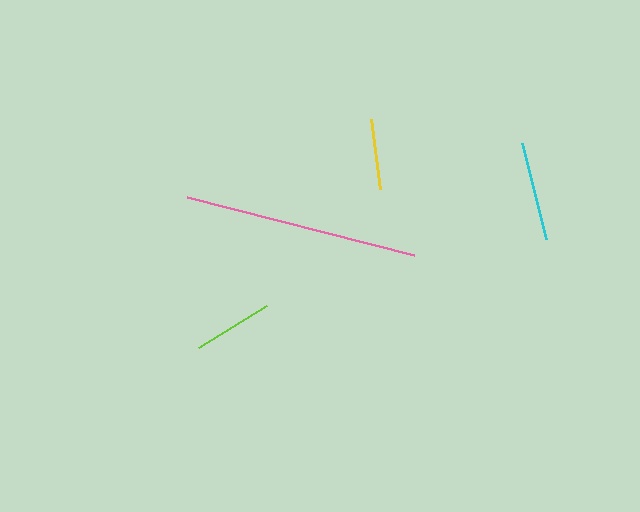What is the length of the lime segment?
The lime segment is approximately 80 pixels long.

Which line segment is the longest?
The pink line is the longest at approximately 234 pixels.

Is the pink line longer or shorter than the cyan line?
The pink line is longer than the cyan line.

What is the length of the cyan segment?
The cyan segment is approximately 99 pixels long.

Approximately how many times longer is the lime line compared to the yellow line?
The lime line is approximately 1.1 times the length of the yellow line.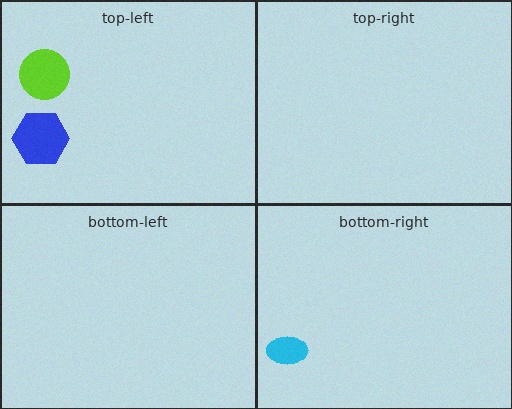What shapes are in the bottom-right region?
The cyan ellipse.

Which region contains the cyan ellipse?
The bottom-right region.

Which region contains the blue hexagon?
The top-left region.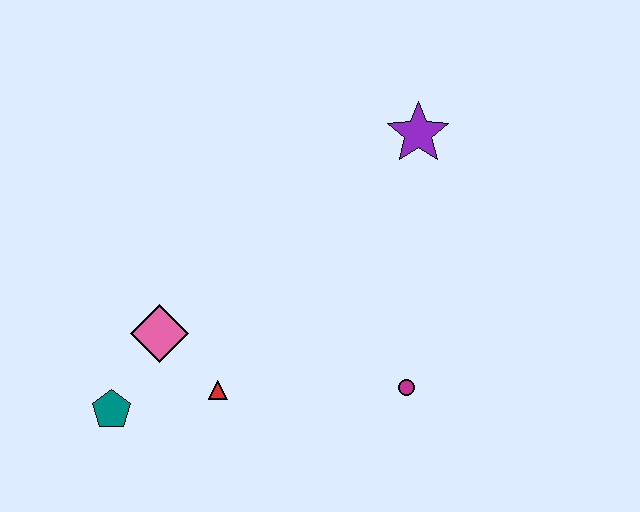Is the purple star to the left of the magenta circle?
No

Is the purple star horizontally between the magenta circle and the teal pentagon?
No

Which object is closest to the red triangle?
The pink diamond is closest to the red triangle.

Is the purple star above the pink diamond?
Yes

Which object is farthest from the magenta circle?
The teal pentagon is farthest from the magenta circle.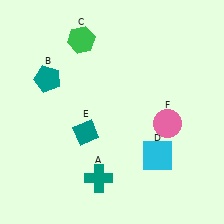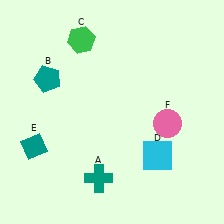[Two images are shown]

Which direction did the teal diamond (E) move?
The teal diamond (E) moved left.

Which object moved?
The teal diamond (E) moved left.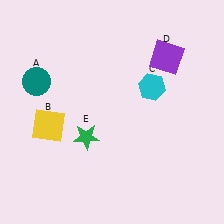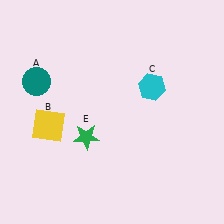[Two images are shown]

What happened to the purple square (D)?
The purple square (D) was removed in Image 2. It was in the top-right area of Image 1.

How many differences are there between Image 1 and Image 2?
There is 1 difference between the two images.